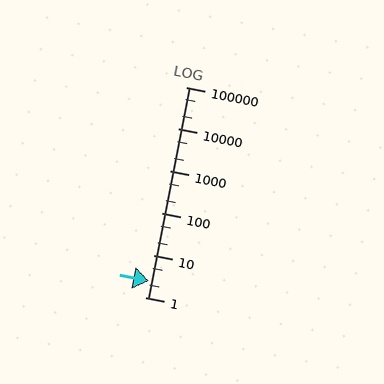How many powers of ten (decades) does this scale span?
The scale spans 5 decades, from 1 to 100000.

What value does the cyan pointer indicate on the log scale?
The pointer indicates approximately 2.4.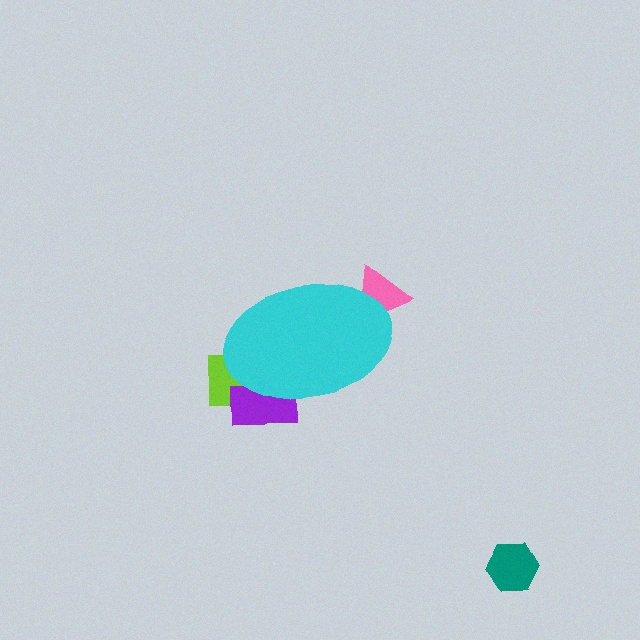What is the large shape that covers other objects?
A cyan ellipse.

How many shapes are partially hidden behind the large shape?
4 shapes are partially hidden.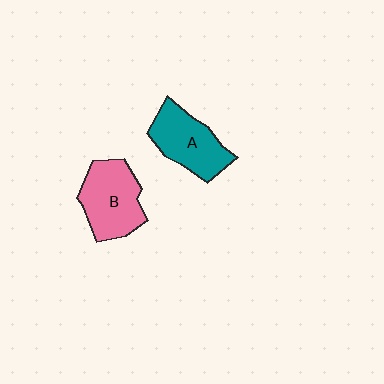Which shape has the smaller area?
Shape A (teal).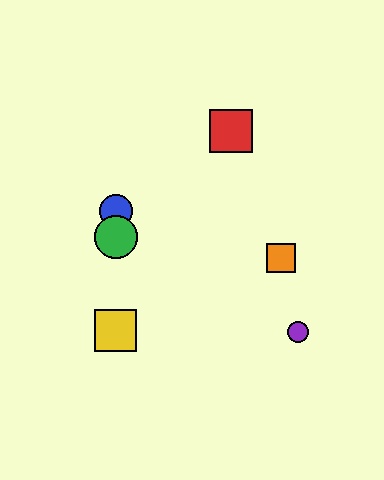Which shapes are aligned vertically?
The blue circle, the green circle, the yellow square are aligned vertically.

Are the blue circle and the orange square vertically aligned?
No, the blue circle is at x≈116 and the orange square is at x≈281.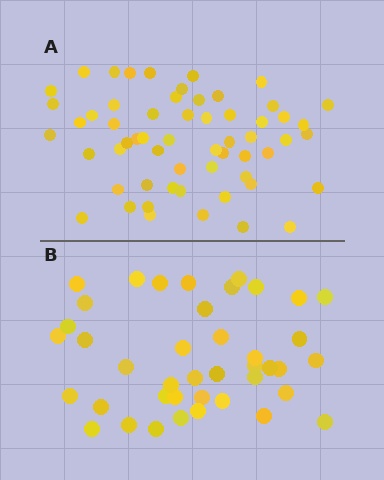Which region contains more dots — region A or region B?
Region A (the top region) has more dots.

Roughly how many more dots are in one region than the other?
Region A has approximately 15 more dots than region B.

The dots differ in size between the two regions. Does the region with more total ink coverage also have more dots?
No. Region B has more total ink coverage because its dots are larger, but region A actually contains more individual dots. Total area can be misleading — the number of items is what matters here.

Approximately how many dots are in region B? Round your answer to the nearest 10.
About 40 dots. (The exact count is 41, which rounds to 40.)